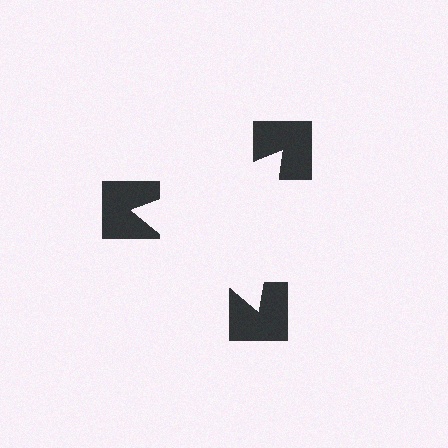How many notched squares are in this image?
There are 3 — one at each vertex of the illusory triangle.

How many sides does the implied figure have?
3 sides.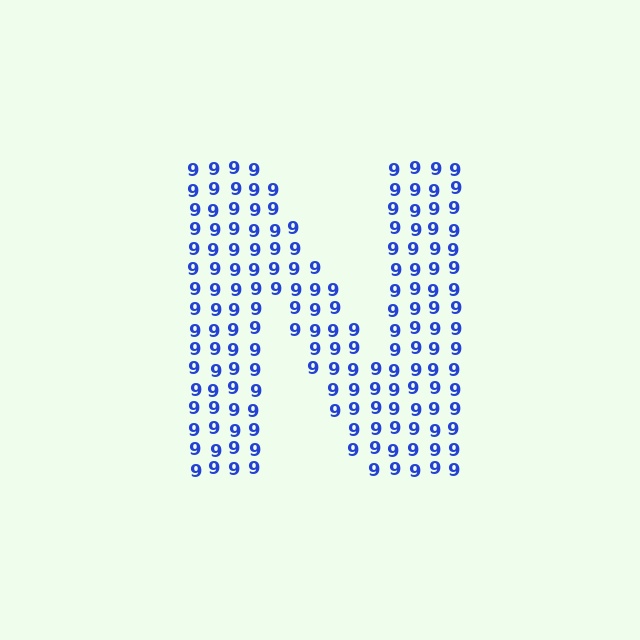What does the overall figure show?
The overall figure shows the letter N.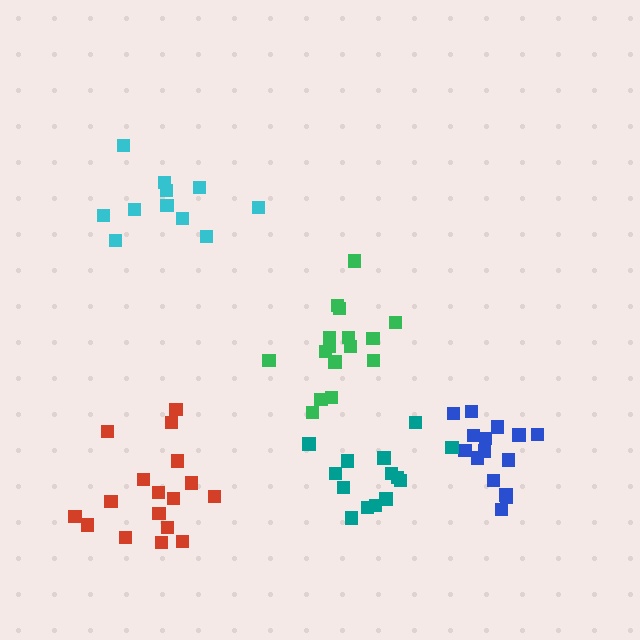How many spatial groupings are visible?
There are 5 spatial groupings.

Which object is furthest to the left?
The red cluster is leftmost.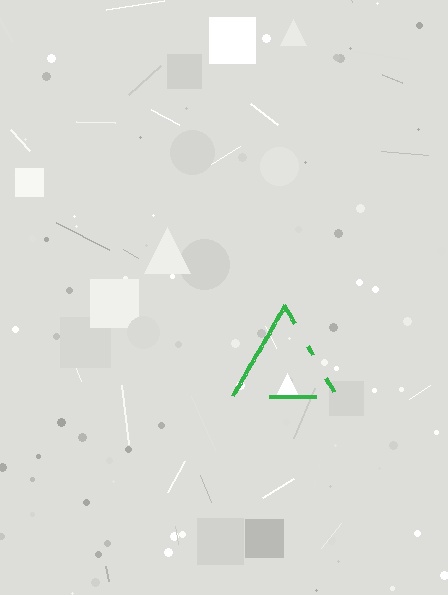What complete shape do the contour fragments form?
The contour fragments form a triangle.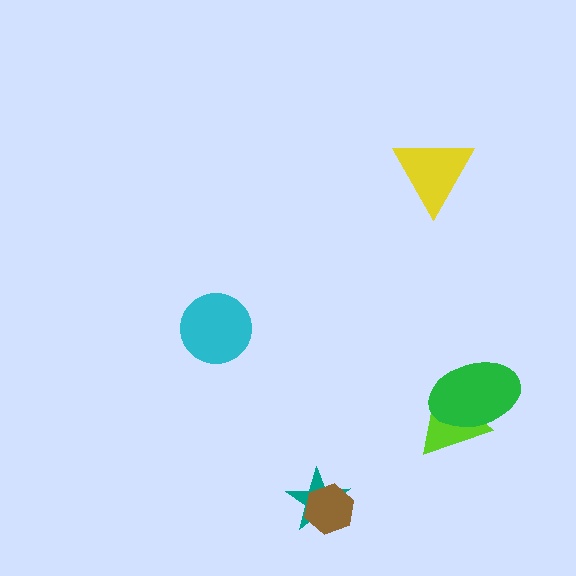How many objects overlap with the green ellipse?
1 object overlaps with the green ellipse.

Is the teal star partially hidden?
Yes, it is partially covered by another shape.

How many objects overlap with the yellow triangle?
0 objects overlap with the yellow triangle.